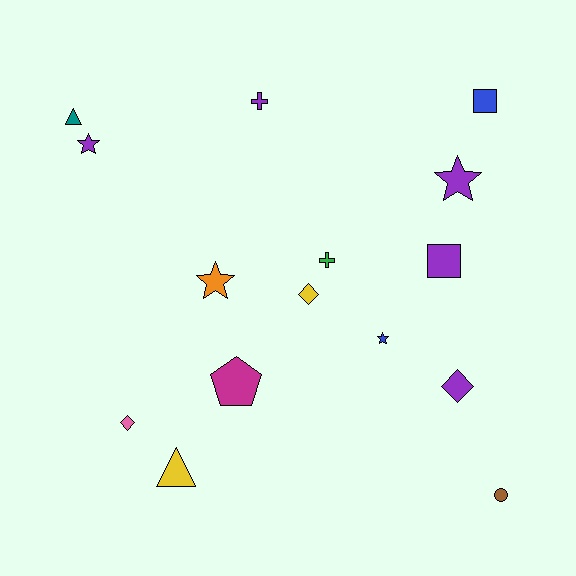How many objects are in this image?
There are 15 objects.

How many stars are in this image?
There are 4 stars.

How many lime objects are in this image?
There are no lime objects.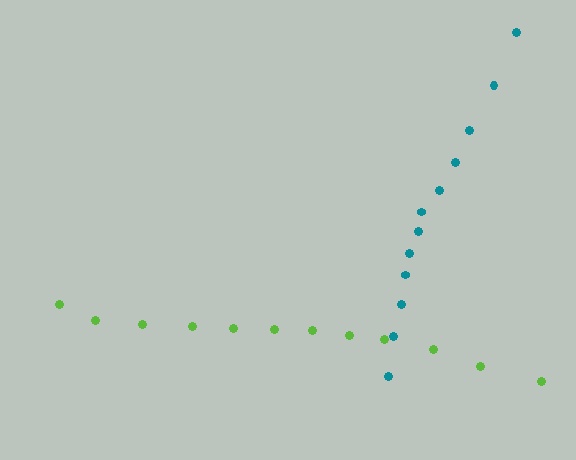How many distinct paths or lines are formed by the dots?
There are 2 distinct paths.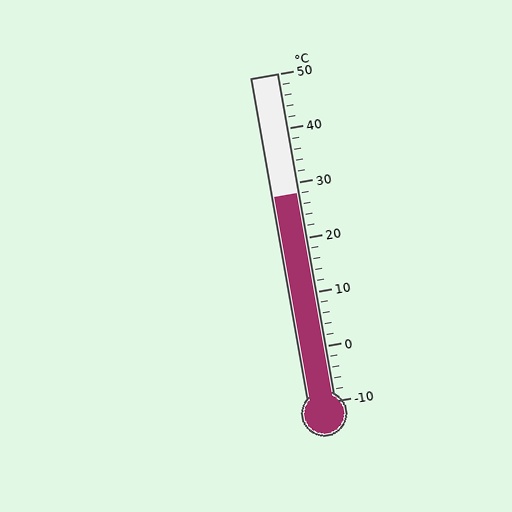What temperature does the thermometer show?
The thermometer shows approximately 28°C.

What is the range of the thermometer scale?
The thermometer scale ranges from -10°C to 50°C.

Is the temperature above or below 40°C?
The temperature is below 40°C.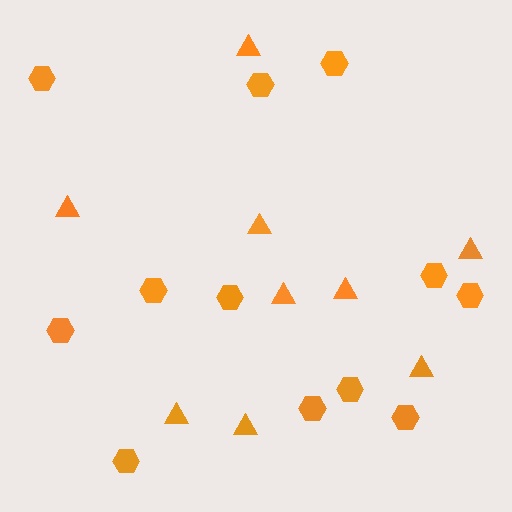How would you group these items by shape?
There are 2 groups: one group of triangles (9) and one group of hexagons (12).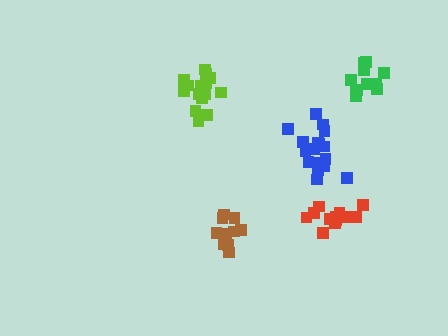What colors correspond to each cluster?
The clusters are colored: blue, red, lime, brown, green.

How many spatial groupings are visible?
There are 5 spatial groupings.